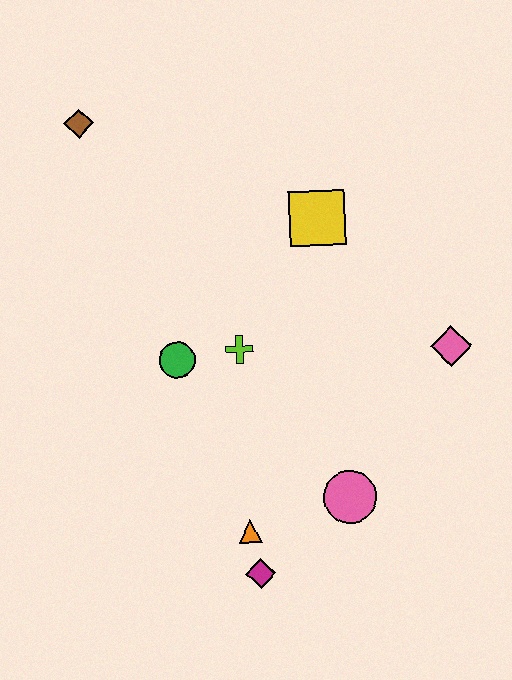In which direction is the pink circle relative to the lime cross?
The pink circle is below the lime cross.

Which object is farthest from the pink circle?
The brown diamond is farthest from the pink circle.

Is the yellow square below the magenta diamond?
No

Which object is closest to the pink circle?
The orange triangle is closest to the pink circle.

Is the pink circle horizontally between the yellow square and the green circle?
No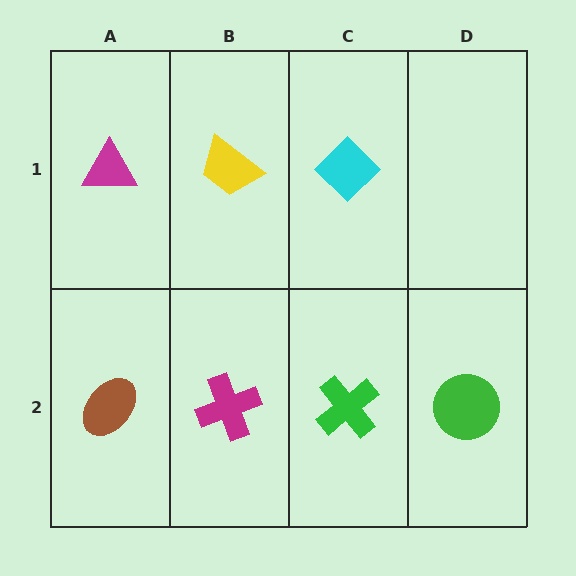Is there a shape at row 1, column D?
No, that cell is empty.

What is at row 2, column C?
A green cross.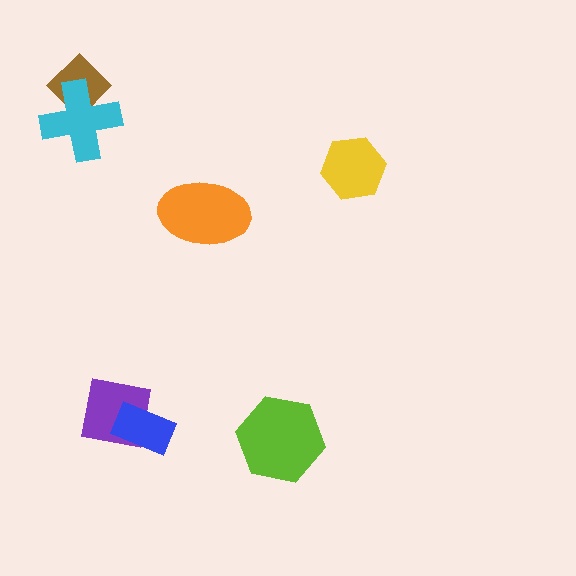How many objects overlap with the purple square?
1 object overlaps with the purple square.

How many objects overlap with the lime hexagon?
0 objects overlap with the lime hexagon.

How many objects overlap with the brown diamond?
1 object overlaps with the brown diamond.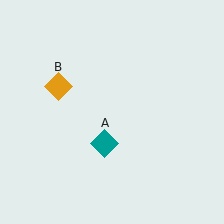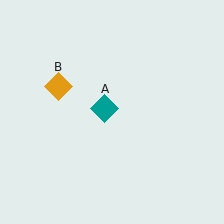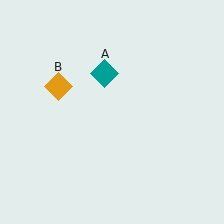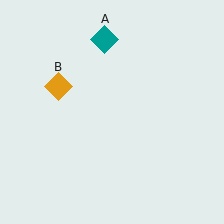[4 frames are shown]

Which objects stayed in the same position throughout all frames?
Orange diamond (object B) remained stationary.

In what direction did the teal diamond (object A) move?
The teal diamond (object A) moved up.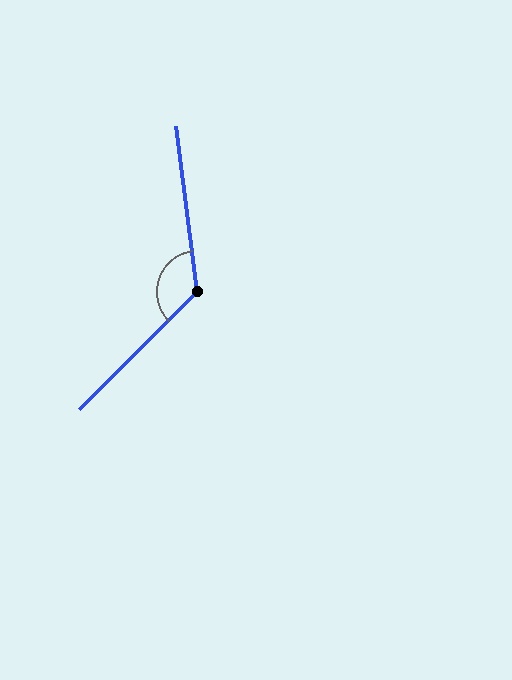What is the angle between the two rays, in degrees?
Approximately 128 degrees.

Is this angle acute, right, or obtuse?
It is obtuse.